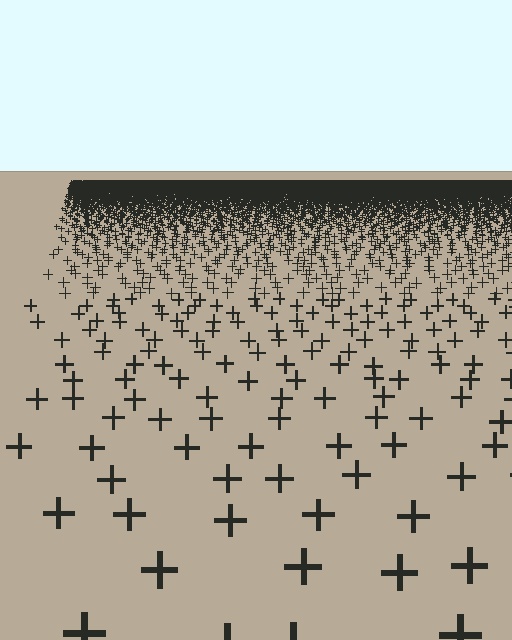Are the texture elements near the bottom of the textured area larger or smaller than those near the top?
Larger. Near the bottom, elements are closer to the viewer and appear at a bigger on-screen size.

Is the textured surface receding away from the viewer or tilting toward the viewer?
The surface is receding away from the viewer. Texture elements get smaller and denser toward the top.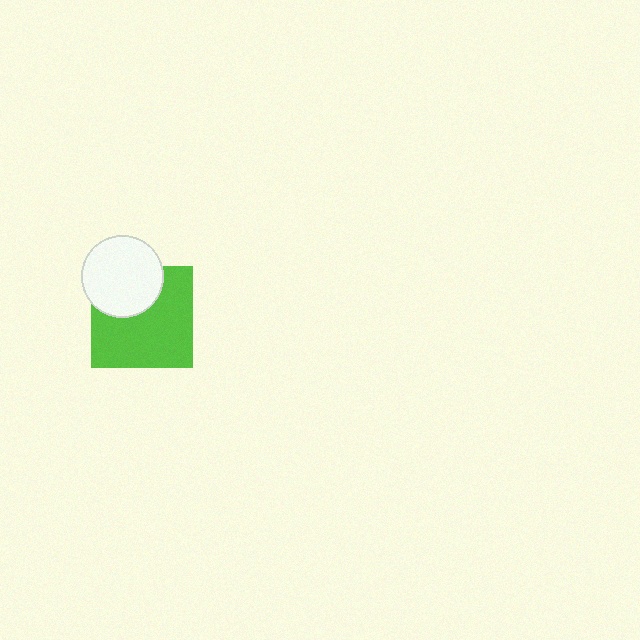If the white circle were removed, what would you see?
You would see the complete lime square.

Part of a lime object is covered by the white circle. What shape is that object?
It is a square.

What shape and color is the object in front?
The object in front is a white circle.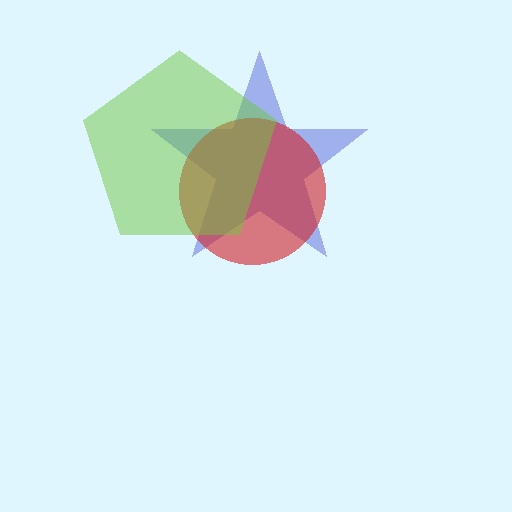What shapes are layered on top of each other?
The layered shapes are: a blue star, a red circle, a lime pentagon.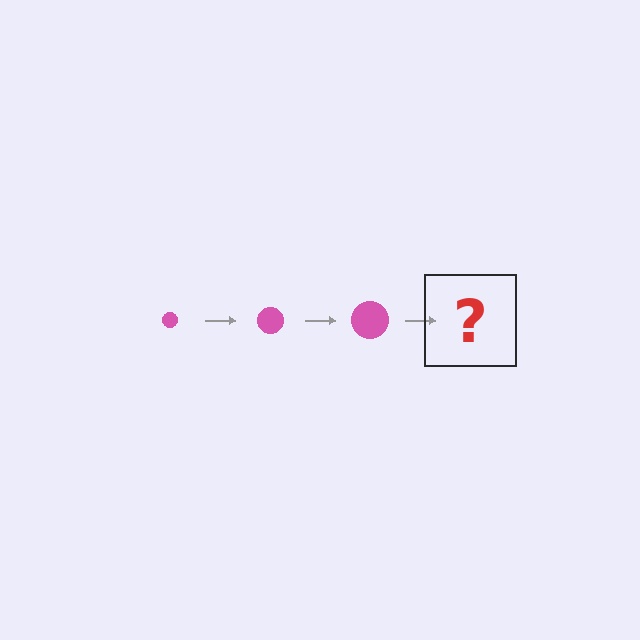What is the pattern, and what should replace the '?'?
The pattern is that the circle gets progressively larger each step. The '?' should be a pink circle, larger than the previous one.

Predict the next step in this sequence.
The next step is a pink circle, larger than the previous one.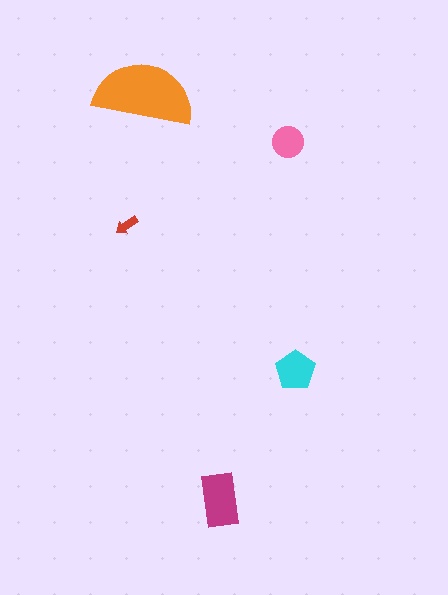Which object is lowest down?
The magenta rectangle is bottommost.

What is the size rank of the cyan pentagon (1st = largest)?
3rd.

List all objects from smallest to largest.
The red arrow, the pink circle, the cyan pentagon, the magenta rectangle, the orange semicircle.